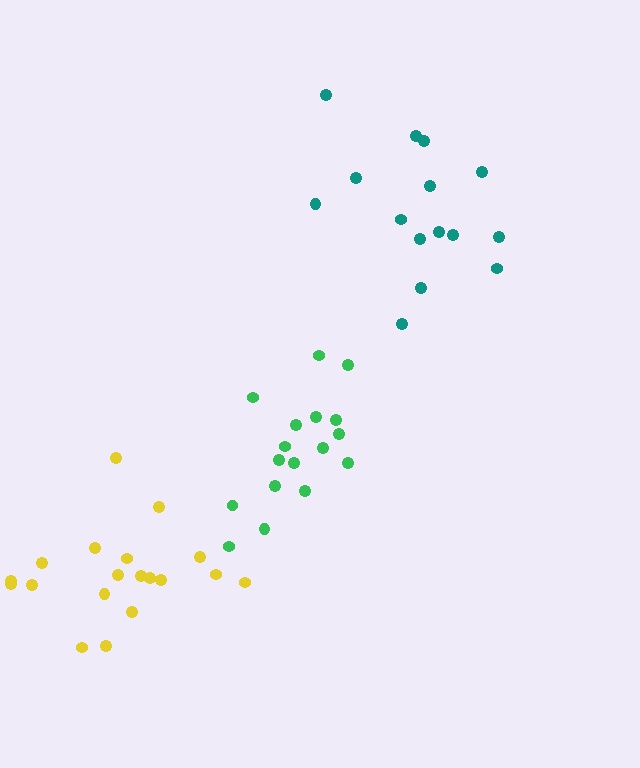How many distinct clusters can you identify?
There are 3 distinct clusters.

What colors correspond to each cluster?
The clusters are colored: teal, green, yellow.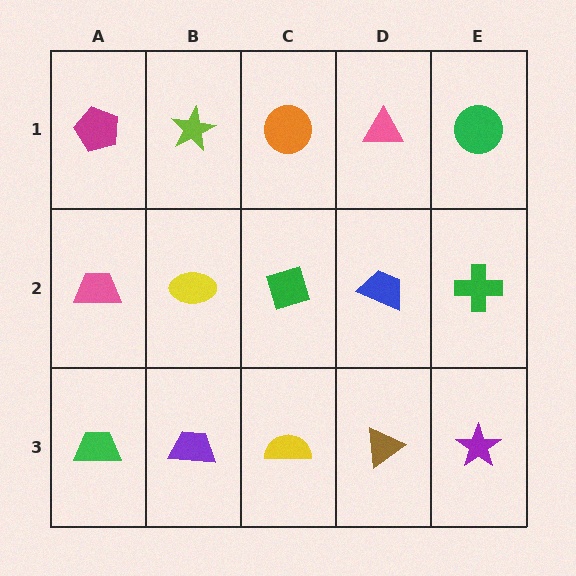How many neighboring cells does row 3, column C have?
3.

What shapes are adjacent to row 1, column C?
A green diamond (row 2, column C), a lime star (row 1, column B), a pink triangle (row 1, column D).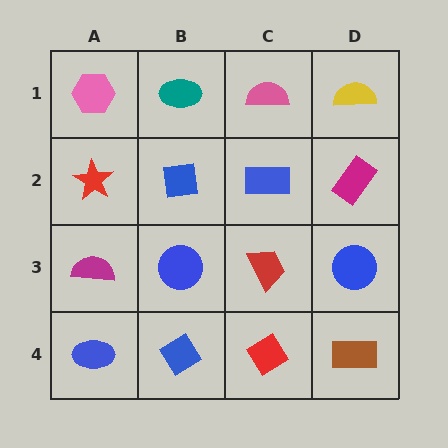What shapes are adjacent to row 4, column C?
A red trapezoid (row 3, column C), a blue diamond (row 4, column B), a brown rectangle (row 4, column D).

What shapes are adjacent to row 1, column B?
A blue square (row 2, column B), a pink hexagon (row 1, column A), a pink semicircle (row 1, column C).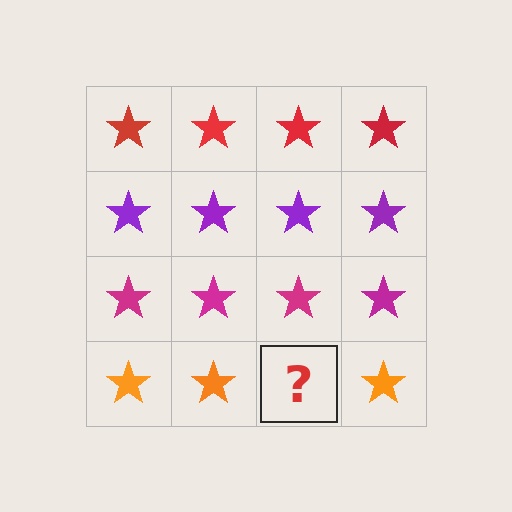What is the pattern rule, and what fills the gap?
The rule is that each row has a consistent color. The gap should be filled with an orange star.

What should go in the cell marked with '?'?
The missing cell should contain an orange star.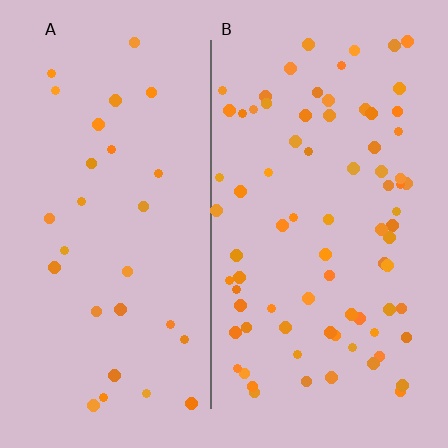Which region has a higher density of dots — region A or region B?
B (the right).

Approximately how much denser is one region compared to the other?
Approximately 2.7× — region B over region A.